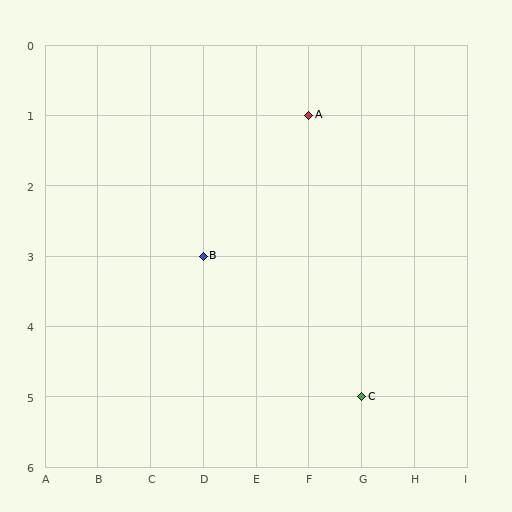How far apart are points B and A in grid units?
Points B and A are 2 columns and 2 rows apart (about 2.8 grid units diagonally).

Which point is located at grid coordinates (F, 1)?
Point A is at (F, 1).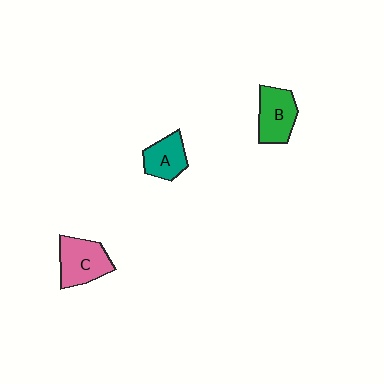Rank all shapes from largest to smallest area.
From largest to smallest: C (pink), B (green), A (teal).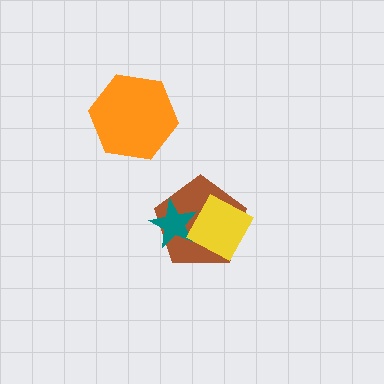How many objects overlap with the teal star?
2 objects overlap with the teal star.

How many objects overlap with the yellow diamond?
2 objects overlap with the yellow diamond.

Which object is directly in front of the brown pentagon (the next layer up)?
The teal star is directly in front of the brown pentagon.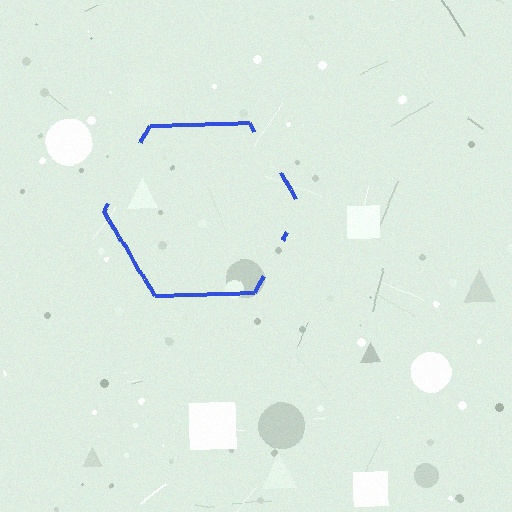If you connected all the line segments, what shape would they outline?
They would outline a hexagon.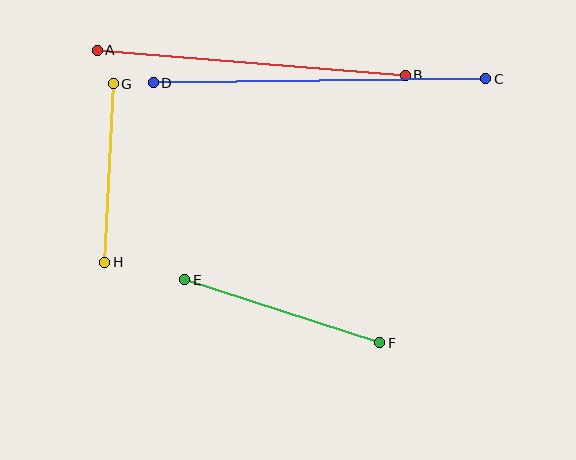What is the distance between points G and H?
The distance is approximately 179 pixels.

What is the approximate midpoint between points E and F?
The midpoint is at approximately (282, 311) pixels.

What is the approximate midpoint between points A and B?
The midpoint is at approximately (251, 63) pixels.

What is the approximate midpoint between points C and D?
The midpoint is at approximately (319, 81) pixels.